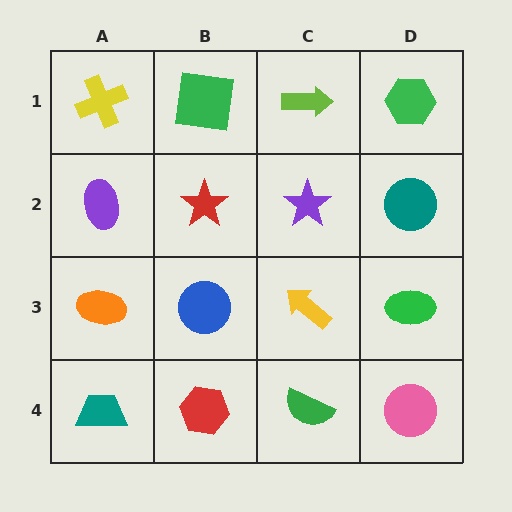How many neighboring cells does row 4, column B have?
3.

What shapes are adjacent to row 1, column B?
A red star (row 2, column B), a yellow cross (row 1, column A), a lime arrow (row 1, column C).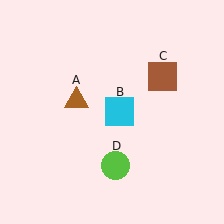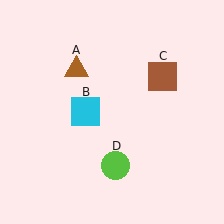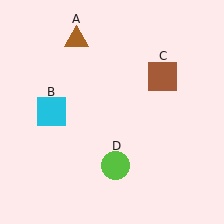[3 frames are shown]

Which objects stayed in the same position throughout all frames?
Brown square (object C) and lime circle (object D) remained stationary.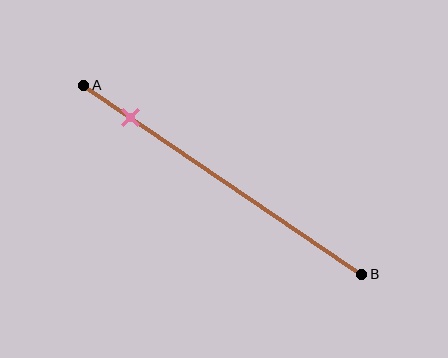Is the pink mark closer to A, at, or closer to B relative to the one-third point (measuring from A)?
The pink mark is closer to point A than the one-third point of segment AB.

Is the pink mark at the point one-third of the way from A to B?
No, the mark is at about 15% from A, not at the 33% one-third point.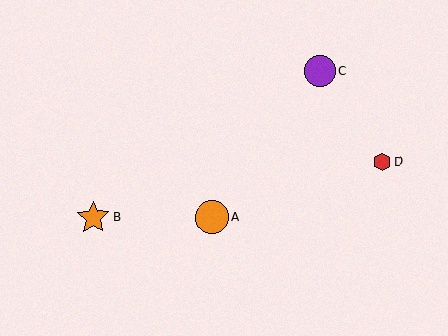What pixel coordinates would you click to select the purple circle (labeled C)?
Click at (320, 71) to select the purple circle C.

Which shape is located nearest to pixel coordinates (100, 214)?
The orange star (labeled B) at (93, 217) is nearest to that location.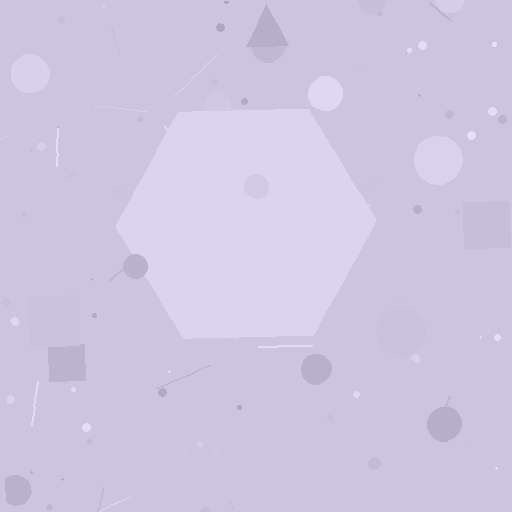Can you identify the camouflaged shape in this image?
The camouflaged shape is a hexagon.